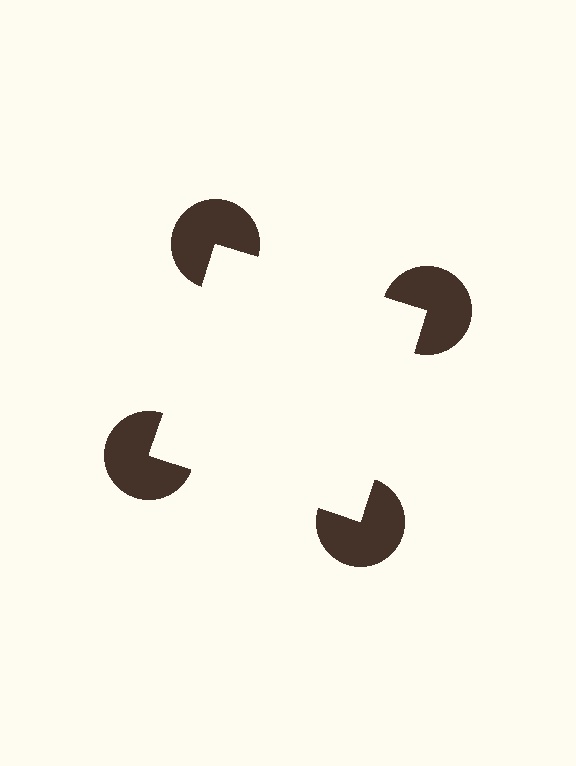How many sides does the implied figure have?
4 sides.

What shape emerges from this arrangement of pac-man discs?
An illusory square — its edges are inferred from the aligned wedge cuts in the pac-man discs, not physically drawn.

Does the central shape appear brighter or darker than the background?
It typically appears slightly brighter than the background, even though no actual brightness change is drawn.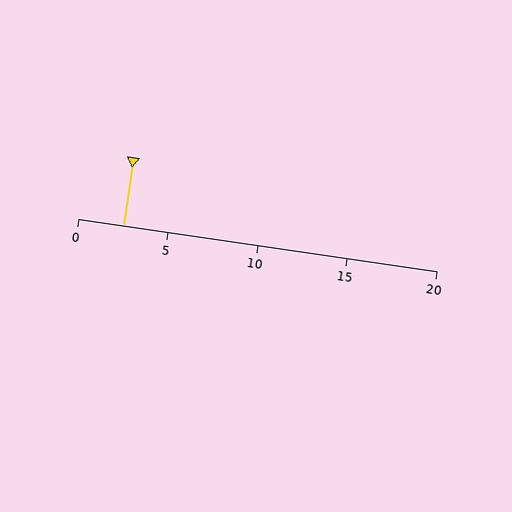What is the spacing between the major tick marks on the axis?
The major ticks are spaced 5 apart.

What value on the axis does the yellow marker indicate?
The marker indicates approximately 2.5.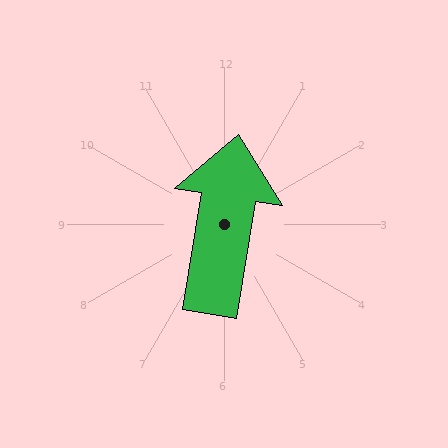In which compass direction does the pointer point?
North.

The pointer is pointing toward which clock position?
Roughly 12 o'clock.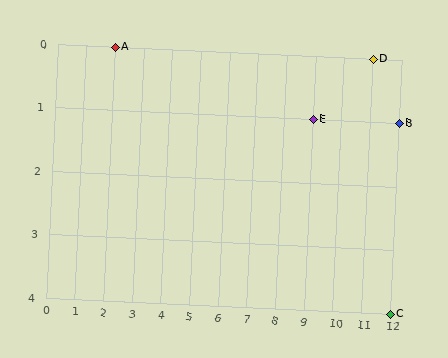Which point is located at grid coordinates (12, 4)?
Point C is at (12, 4).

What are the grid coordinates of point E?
Point E is at grid coordinates (9, 1).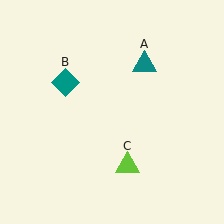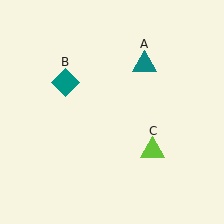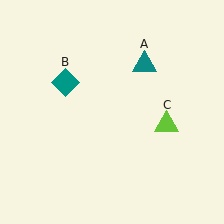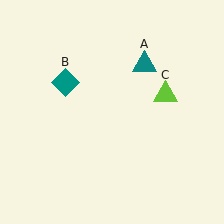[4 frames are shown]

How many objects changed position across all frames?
1 object changed position: lime triangle (object C).